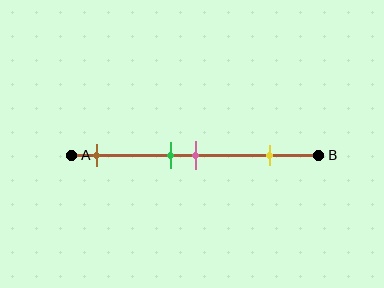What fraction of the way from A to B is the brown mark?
The brown mark is approximately 10% (0.1) of the way from A to B.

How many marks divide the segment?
There are 4 marks dividing the segment.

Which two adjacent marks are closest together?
The green and pink marks are the closest adjacent pair.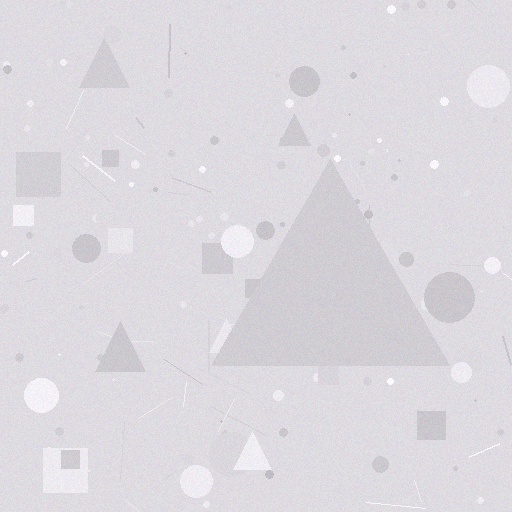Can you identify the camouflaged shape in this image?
The camouflaged shape is a triangle.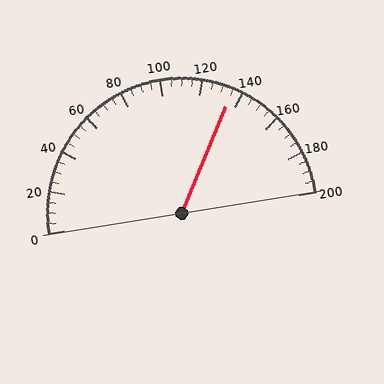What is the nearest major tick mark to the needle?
The nearest major tick mark is 140.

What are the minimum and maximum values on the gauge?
The gauge ranges from 0 to 200.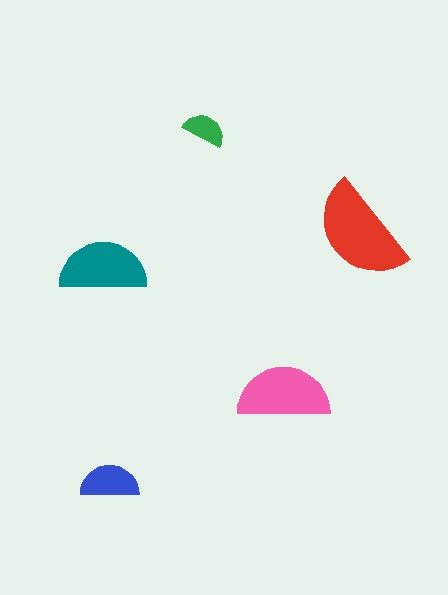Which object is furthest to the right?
The red semicircle is rightmost.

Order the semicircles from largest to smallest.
the red one, the pink one, the teal one, the blue one, the green one.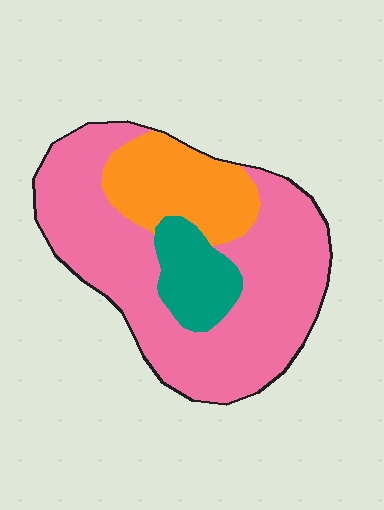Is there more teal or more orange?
Orange.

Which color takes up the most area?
Pink, at roughly 65%.